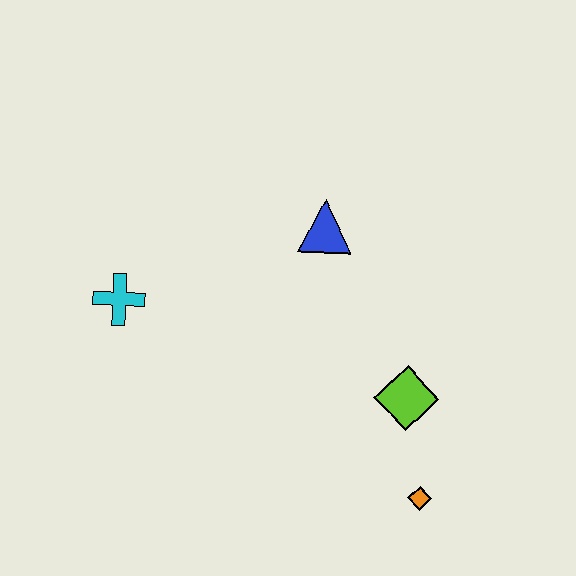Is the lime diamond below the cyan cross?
Yes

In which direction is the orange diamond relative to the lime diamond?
The orange diamond is below the lime diamond.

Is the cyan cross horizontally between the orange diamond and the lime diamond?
No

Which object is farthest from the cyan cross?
The orange diamond is farthest from the cyan cross.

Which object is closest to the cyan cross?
The blue triangle is closest to the cyan cross.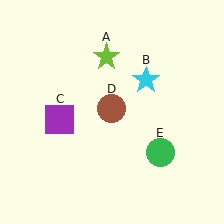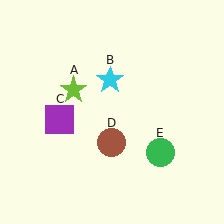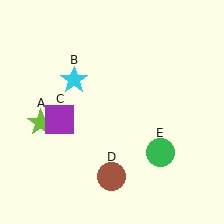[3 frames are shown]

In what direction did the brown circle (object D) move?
The brown circle (object D) moved down.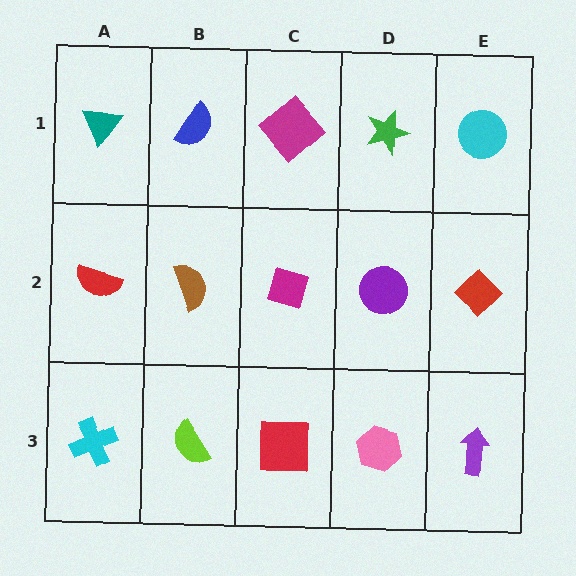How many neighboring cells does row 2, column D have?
4.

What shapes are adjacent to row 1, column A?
A red semicircle (row 2, column A), a blue semicircle (row 1, column B).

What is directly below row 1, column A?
A red semicircle.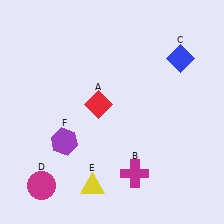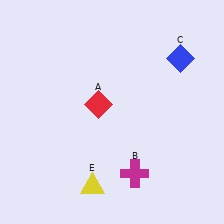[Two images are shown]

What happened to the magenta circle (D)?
The magenta circle (D) was removed in Image 2. It was in the bottom-left area of Image 1.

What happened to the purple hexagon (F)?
The purple hexagon (F) was removed in Image 2. It was in the bottom-left area of Image 1.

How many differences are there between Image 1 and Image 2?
There are 2 differences between the two images.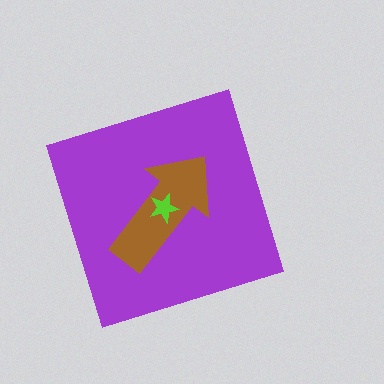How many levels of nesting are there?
3.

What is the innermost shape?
The lime star.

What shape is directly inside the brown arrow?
The lime star.